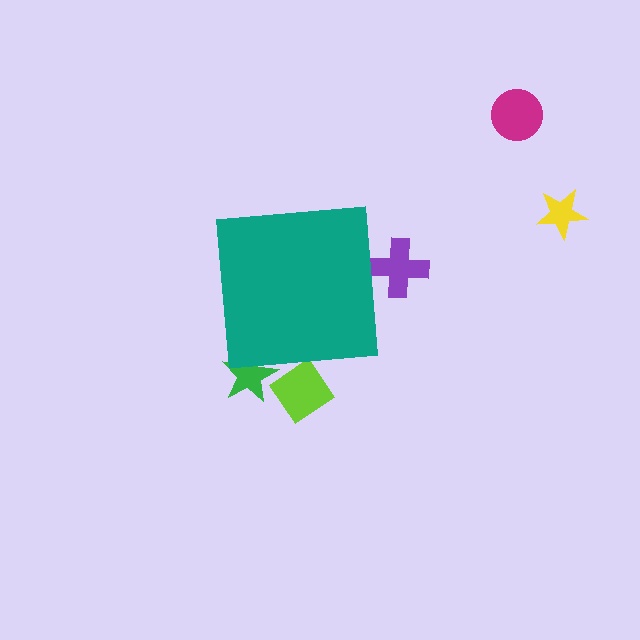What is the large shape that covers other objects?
A teal square.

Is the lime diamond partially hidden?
Yes, the lime diamond is partially hidden behind the teal square.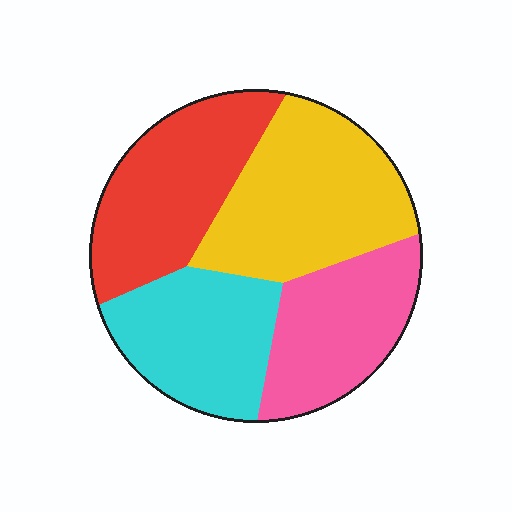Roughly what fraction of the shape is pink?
Pink takes up about one fifth (1/5) of the shape.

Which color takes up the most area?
Yellow, at roughly 30%.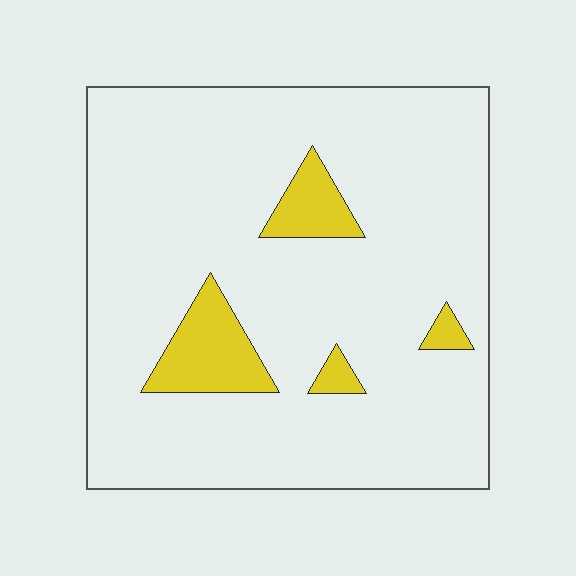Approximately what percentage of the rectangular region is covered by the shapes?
Approximately 10%.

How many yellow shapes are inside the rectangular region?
4.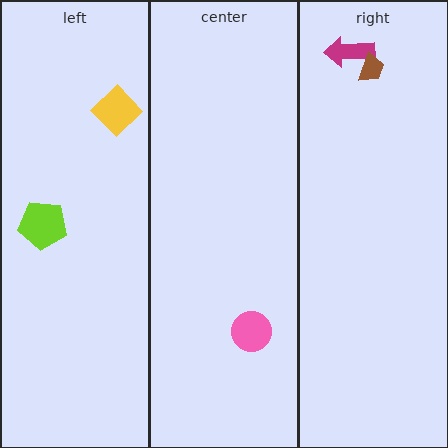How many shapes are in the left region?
2.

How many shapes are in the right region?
2.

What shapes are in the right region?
The magenta arrow, the brown trapezoid.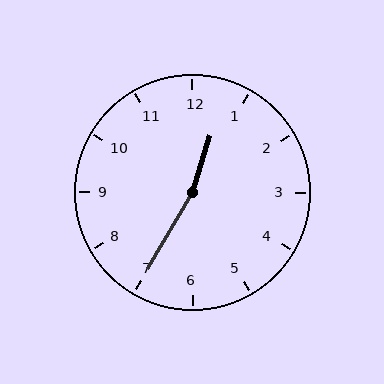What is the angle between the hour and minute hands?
Approximately 168 degrees.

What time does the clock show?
12:35.